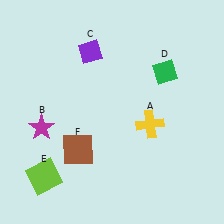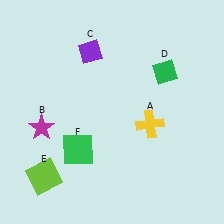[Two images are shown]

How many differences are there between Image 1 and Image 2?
There is 1 difference between the two images.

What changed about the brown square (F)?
In Image 1, F is brown. In Image 2, it changed to green.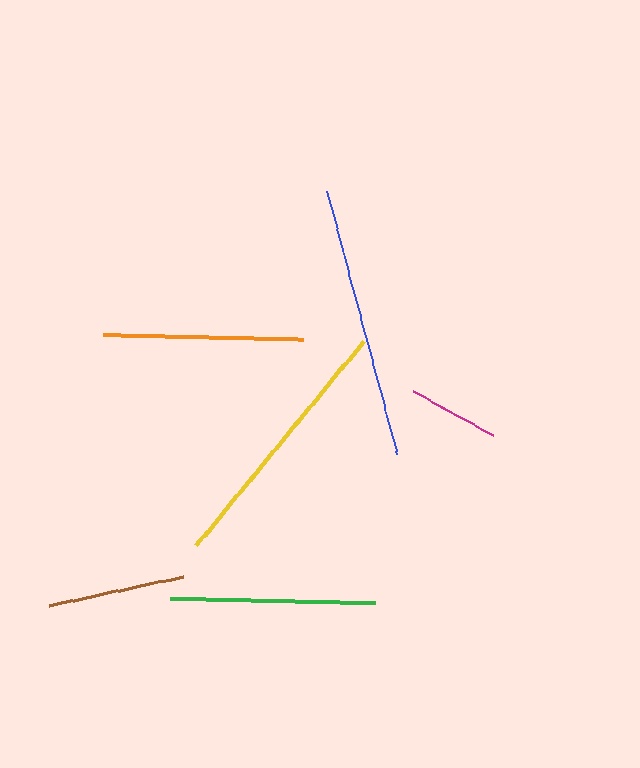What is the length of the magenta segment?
The magenta segment is approximately 91 pixels long.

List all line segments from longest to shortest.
From longest to shortest: blue, yellow, green, orange, brown, magenta.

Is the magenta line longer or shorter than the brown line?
The brown line is longer than the magenta line.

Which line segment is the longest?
The blue line is the longest at approximately 272 pixels.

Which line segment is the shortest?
The magenta line is the shortest at approximately 91 pixels.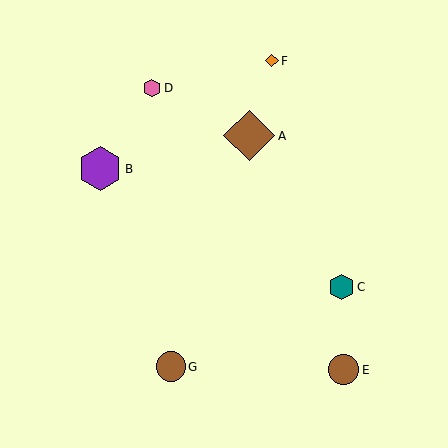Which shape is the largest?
The brown diamond (labeled A) is the largest.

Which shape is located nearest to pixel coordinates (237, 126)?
The brown diamond (labeled A) at (249, 136) is nearest to that location.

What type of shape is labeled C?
Shape C is a teal hexagon.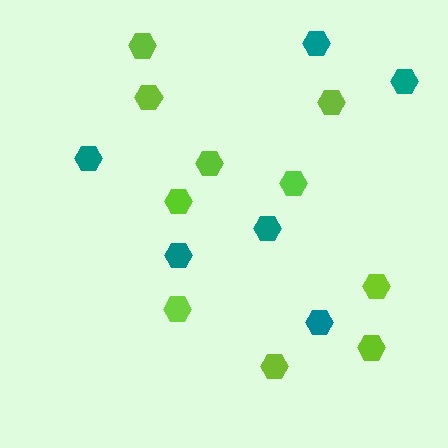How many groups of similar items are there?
There are 2 groups: one group of teal hexagons (6) and one group of lime hexagons (10).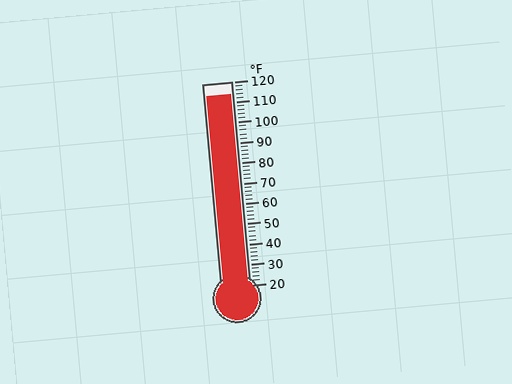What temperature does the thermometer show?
The thermometer shows approximately 114°F.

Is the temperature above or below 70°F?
The temperature is above 70°F.